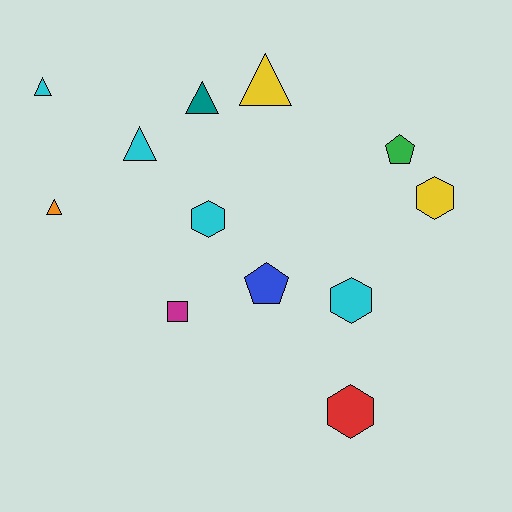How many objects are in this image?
There are 12 objects.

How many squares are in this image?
There is 1 square.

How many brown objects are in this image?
There are no brown objects.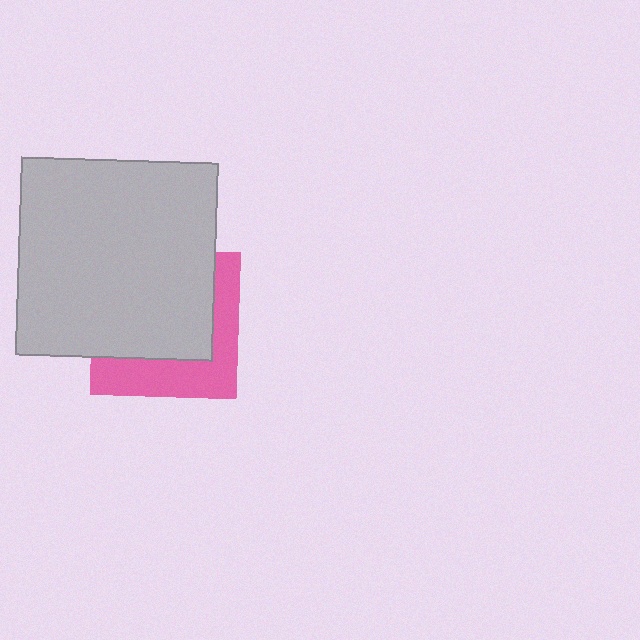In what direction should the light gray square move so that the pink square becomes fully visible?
The light gray square should move toward the upper-left. That is the shortest direction to clear the overlap and leave the pink square fully visible.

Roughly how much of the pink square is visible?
A small part of it is visible (roughly 38%).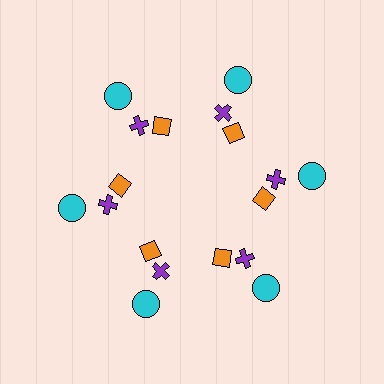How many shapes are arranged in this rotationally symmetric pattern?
There are 18 shapes, arranged in 6 groups of 3.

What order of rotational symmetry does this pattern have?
This pattern has 6-fold rotational symmetry.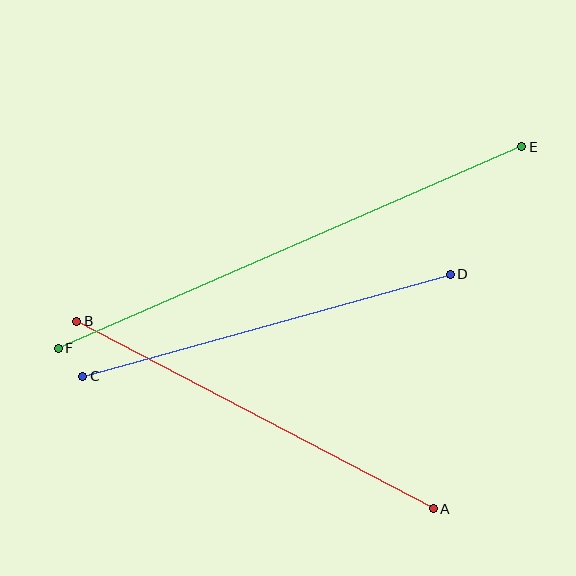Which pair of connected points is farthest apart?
Points E and F are farthest apart.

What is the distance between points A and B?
The distance is approximately 403 pixels.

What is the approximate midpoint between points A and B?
The midpoint is at approximately (255, 415) pixels.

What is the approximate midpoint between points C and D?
The midpoint is at approximately (266, 325) pixels.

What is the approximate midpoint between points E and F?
The midpoint is at approximately (290, 248) pixels.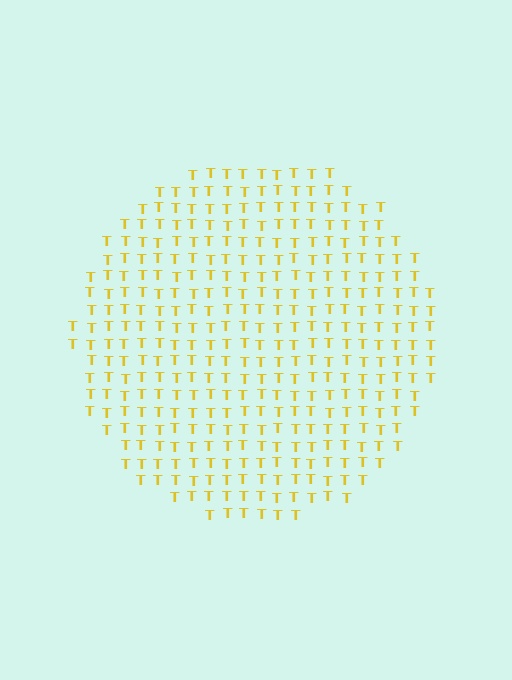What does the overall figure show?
The overall figure shows a circle.